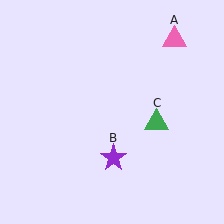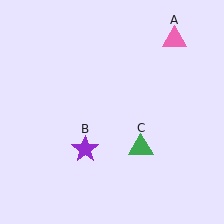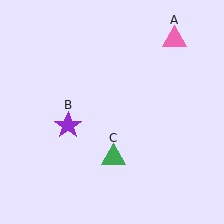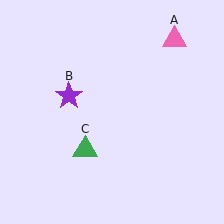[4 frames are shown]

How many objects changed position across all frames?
2 objects changed position: purple star (object B), green triangle (object C).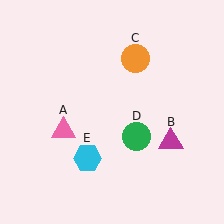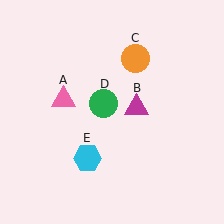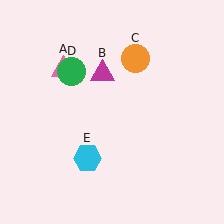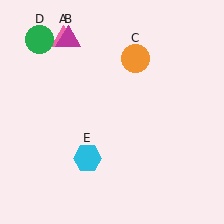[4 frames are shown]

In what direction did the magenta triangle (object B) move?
The magenta triangle (object B) moved up and to the left.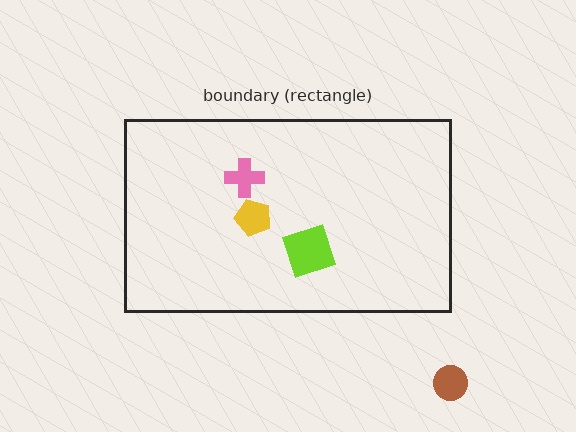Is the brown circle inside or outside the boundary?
Outside.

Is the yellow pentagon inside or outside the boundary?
Inside.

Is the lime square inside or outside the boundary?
Inside.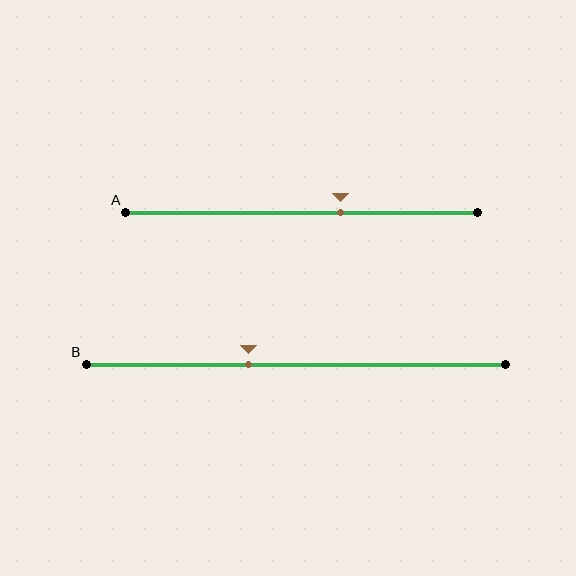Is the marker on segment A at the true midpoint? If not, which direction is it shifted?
No, the marker on segment A is shifted to the right by about 11% of the segment length.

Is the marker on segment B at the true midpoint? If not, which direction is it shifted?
No, the marker on segment B is shifted to the left by about 11% of the segment length.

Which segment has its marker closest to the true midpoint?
Segment A has its marker closest to the true midpoint.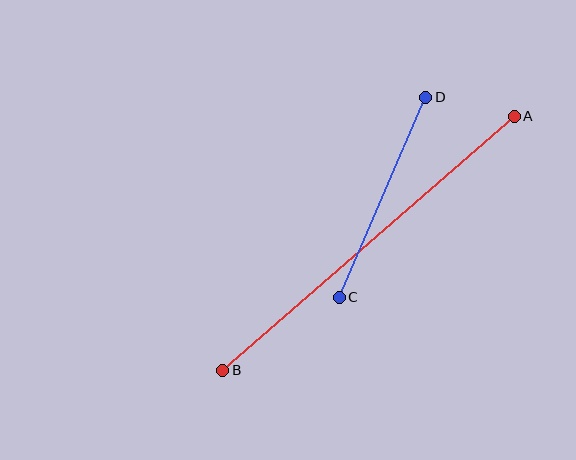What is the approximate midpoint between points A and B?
The midpoint is at approximately (368, 243) pixels.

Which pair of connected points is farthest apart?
Points A and B are farthest apart.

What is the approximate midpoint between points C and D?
The midpoint is at approximately (382, 197) pixels.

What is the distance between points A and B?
The distance is approximately 387 pixels.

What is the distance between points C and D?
The distance is approximately 218 pixels.